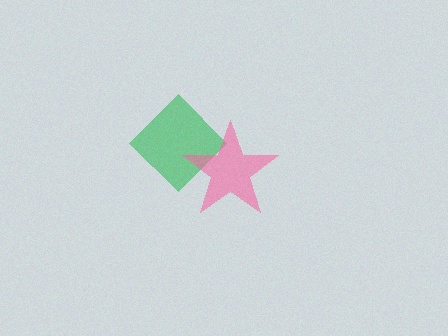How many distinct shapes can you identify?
There are 2 distinct shapes: a green diamond, a pink star.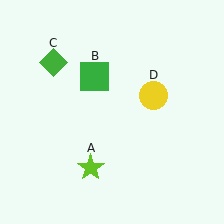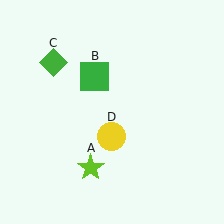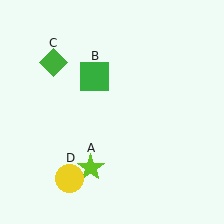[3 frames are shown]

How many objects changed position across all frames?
1 object changed position: yellow circle (object D).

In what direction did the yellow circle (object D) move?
The yellow circle (object D) moved down and to the left.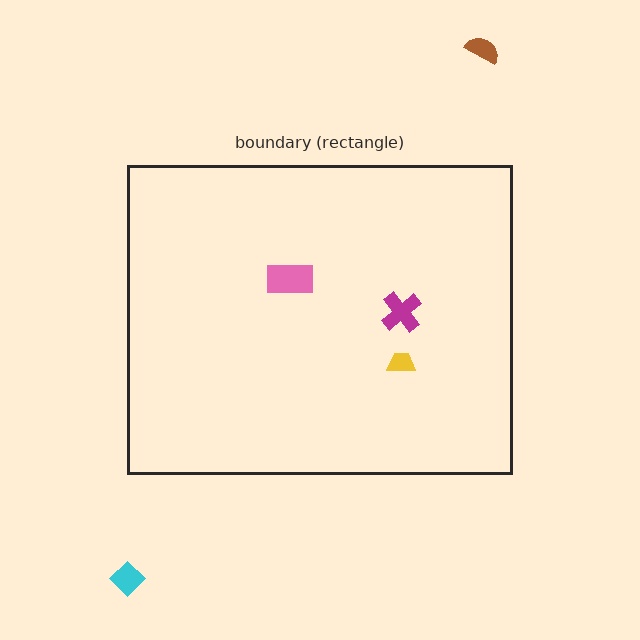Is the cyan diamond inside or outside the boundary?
Outside.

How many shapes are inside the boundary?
3 inside, 2 outside.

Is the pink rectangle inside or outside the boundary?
Inside.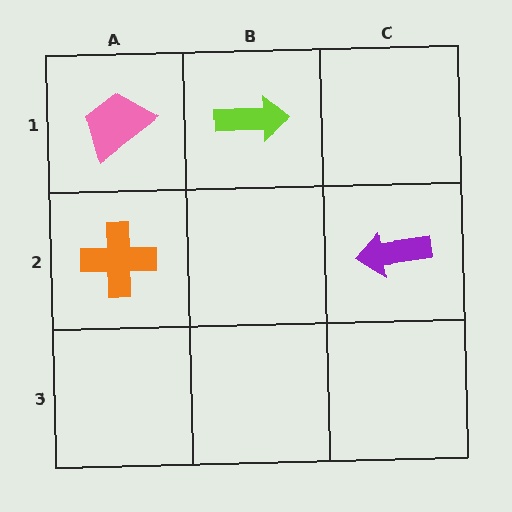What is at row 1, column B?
A lime arrow.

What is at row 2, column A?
An orange cross.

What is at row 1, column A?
A pink trapezoid.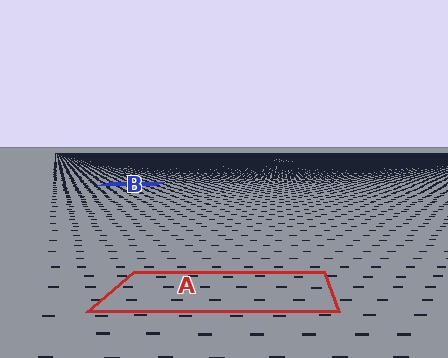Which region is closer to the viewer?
Region A is closer. The texture elements there are larger and more spread out.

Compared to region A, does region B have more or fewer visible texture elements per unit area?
Region B has more texture elements per unit area — they are packed more densely because it is farther away.